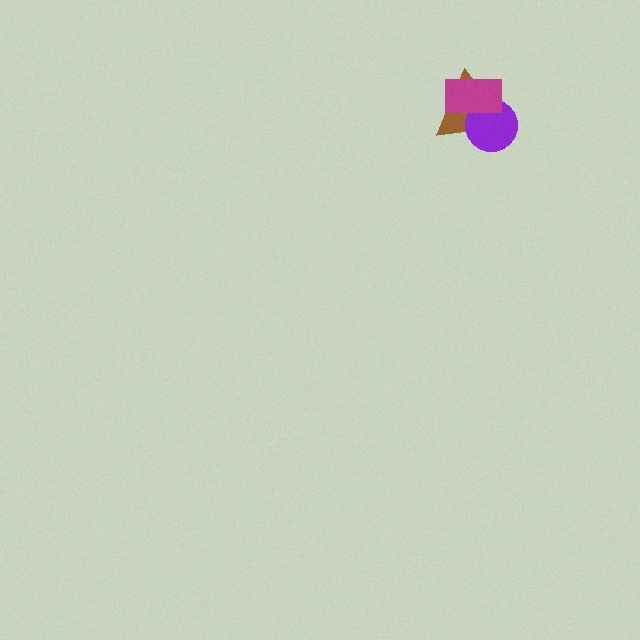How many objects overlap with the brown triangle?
2 objects overlap with the brown triangle.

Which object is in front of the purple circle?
The magenta rectangle is in front of the purple circle.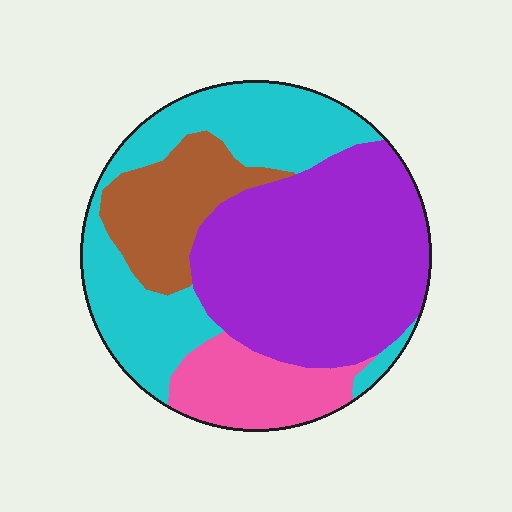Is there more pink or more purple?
Purple.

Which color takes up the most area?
Purple, at roughly 40%.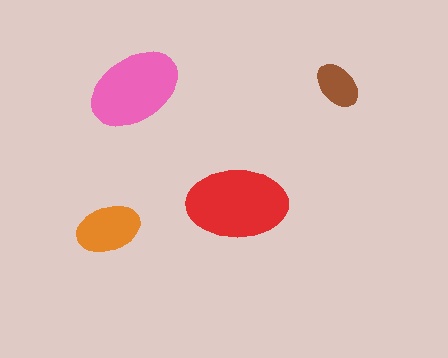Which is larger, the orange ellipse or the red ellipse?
The red one.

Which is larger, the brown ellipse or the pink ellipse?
The pink one.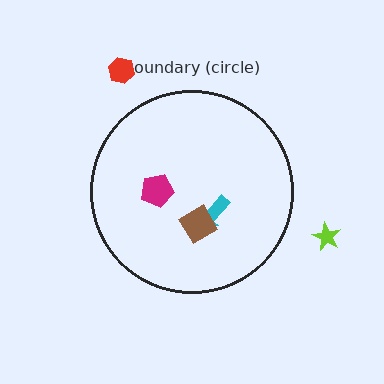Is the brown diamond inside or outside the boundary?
Inside.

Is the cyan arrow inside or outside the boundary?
Inside.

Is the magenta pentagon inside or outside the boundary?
Inside.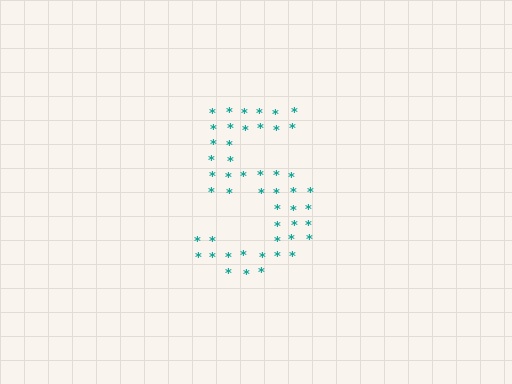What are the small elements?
The small elements are asterisks.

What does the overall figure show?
The overall figure shows the digit 5.